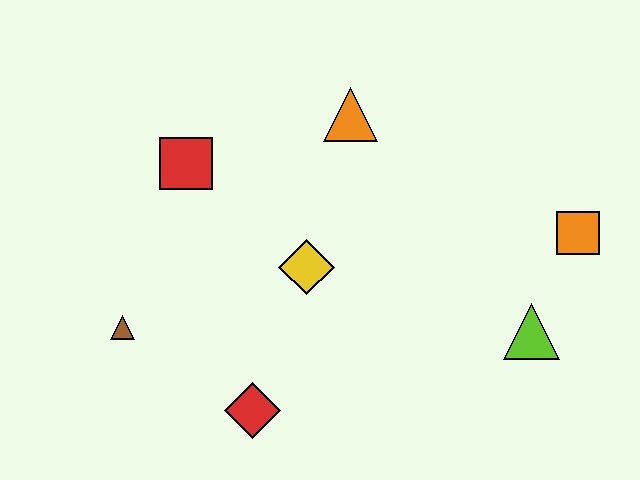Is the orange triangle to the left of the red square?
No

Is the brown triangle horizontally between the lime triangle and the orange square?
No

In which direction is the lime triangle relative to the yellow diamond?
The lime triangle is to the right of the yellow diamond.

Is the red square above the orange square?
Yes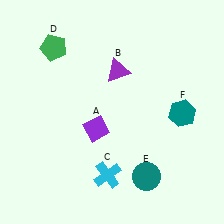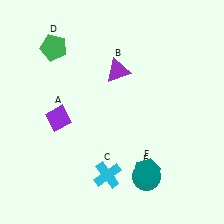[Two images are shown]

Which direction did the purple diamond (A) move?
The purple diamond (A) moved left.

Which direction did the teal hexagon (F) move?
The teal hexagon (F) moved down.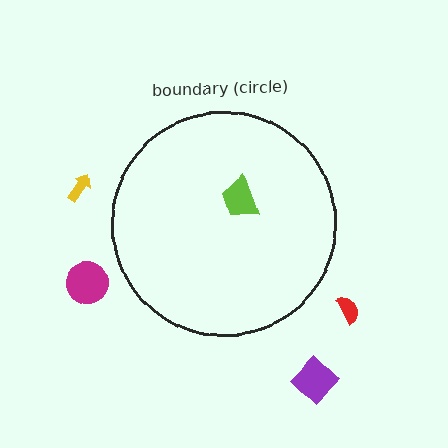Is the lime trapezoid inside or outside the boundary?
Inside.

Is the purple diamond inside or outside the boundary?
Outside.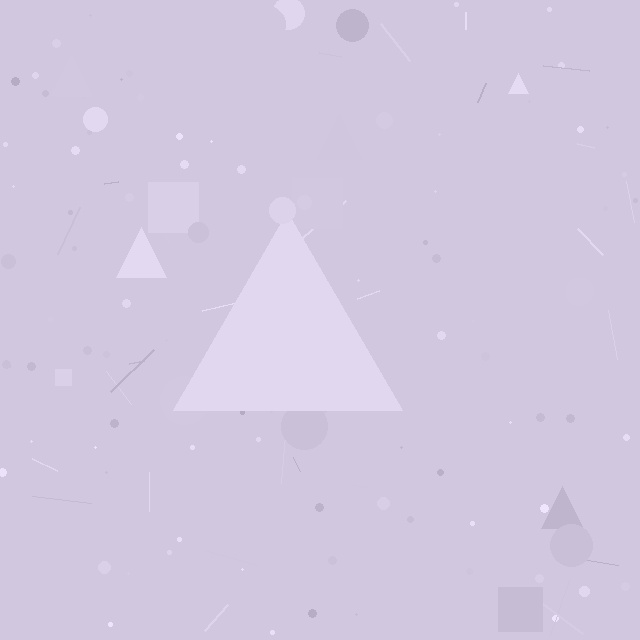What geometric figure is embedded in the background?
A triangle is embedded in the background.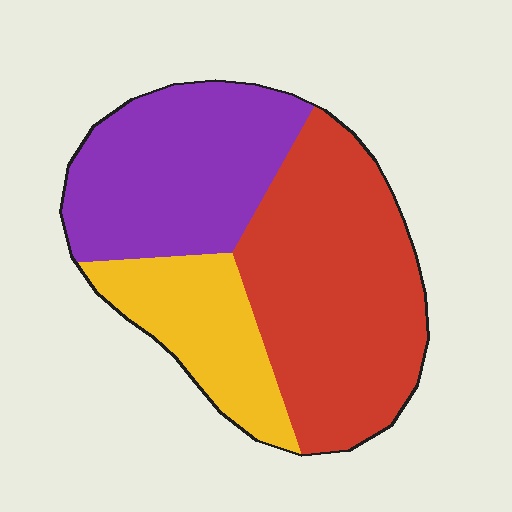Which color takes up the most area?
Red, at roughly 45%.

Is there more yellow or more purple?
Purple.